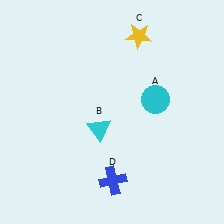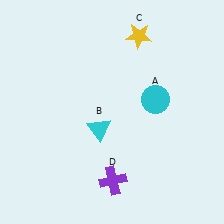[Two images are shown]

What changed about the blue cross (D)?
In Image 1, D is blue. In Image 2, it changed to purple.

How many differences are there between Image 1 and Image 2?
There is 1 difference between the two images.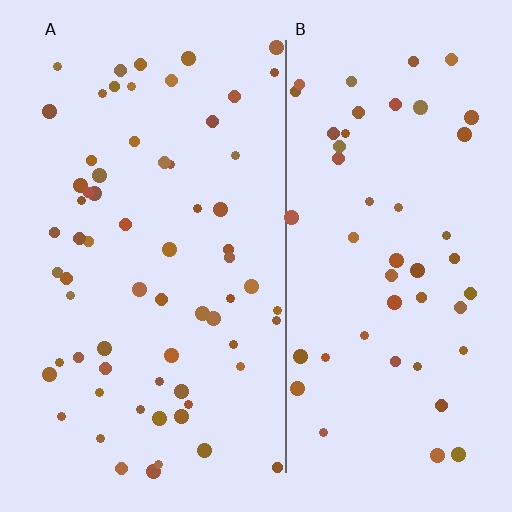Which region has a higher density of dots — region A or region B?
A (the left).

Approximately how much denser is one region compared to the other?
Approximately 1.3× — region A over region B.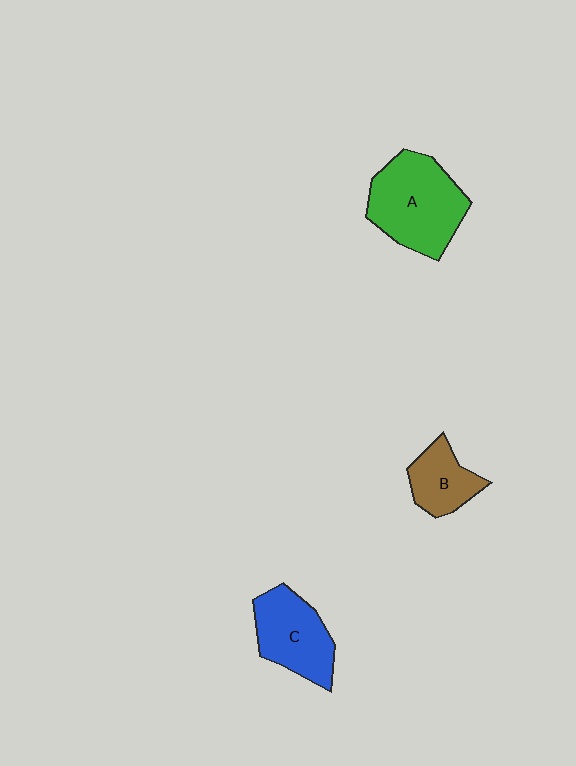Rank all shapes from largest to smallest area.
From largest to smallest: A (green), C (blue), B (brown).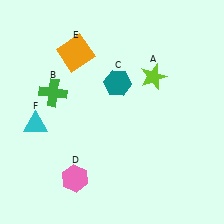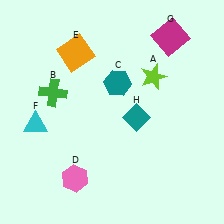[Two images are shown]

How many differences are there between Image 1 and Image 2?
There are 2 differences between the two images.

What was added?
A magenta square (G), a teal diamond (H) were added in Image 2.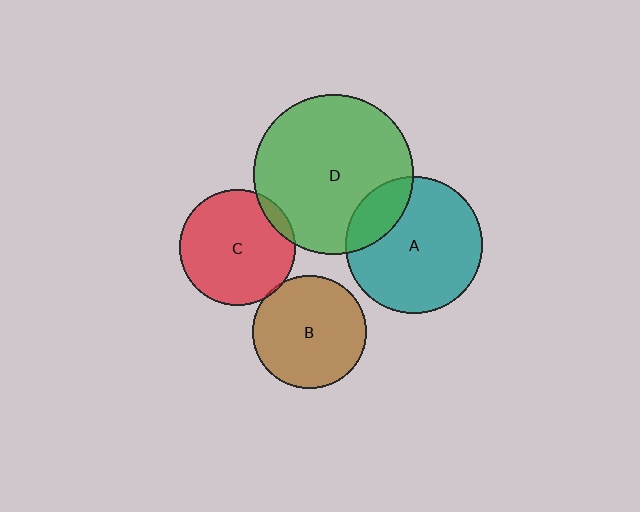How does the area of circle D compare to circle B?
Approximately 2.0 times.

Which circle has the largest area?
Circle D (green).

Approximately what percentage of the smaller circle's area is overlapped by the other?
Approximately 5%.